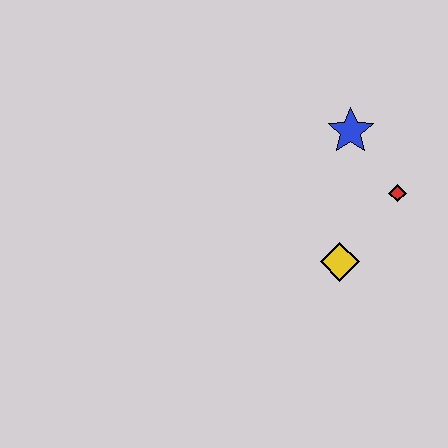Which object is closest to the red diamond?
The blue star is closest to the red diamond.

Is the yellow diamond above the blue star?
No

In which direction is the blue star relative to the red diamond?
The blue star is above the red diamond.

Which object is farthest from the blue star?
The yellow diamond is farthest from the blue star.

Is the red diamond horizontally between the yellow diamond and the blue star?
No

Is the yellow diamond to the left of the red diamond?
Yes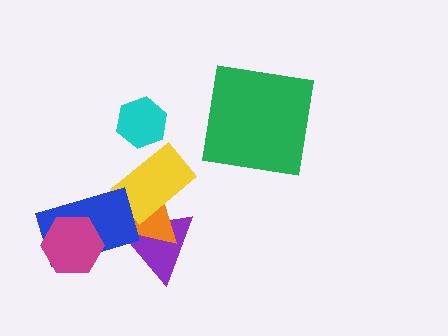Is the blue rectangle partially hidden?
Yes, it is partially covered by another shape.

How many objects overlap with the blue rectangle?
3 objects overlap with the blue rectangle.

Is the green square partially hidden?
No, no other shape covers it.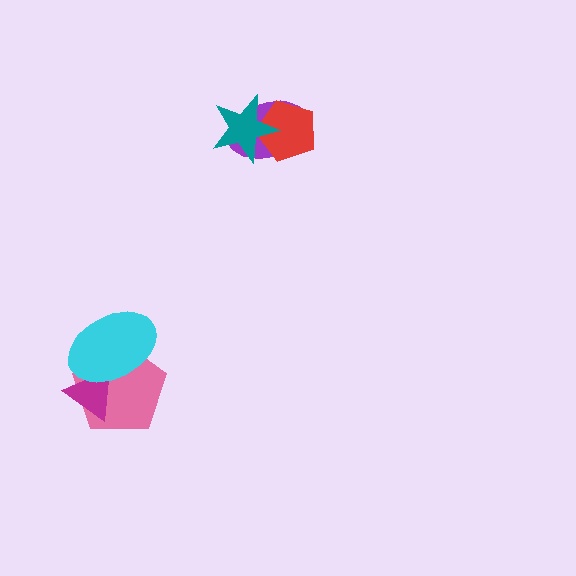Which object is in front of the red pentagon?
The teal star is in front of the red pentagon.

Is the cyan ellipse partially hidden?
No, no other shape covers it.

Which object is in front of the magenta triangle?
The cyan ellipse is in front of the magenta triangle.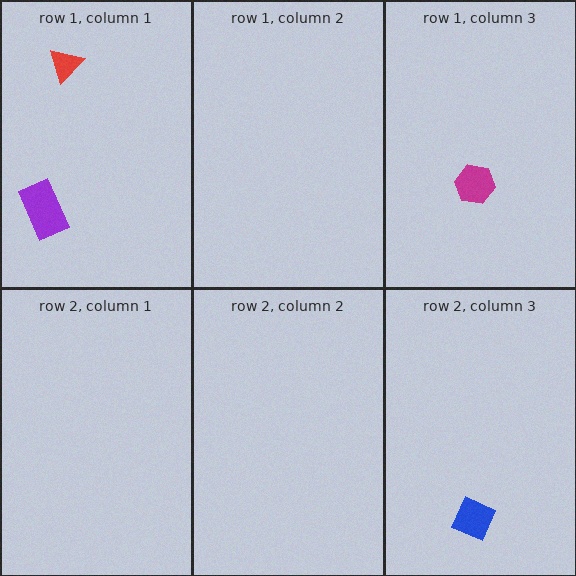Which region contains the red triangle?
The row 1, column 1 region.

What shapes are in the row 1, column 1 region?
The purple rectangle, the red triangle.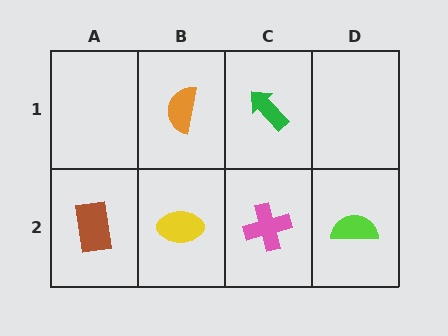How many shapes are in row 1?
2 shapes.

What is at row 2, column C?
A pink cross.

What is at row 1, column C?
A green arrow.